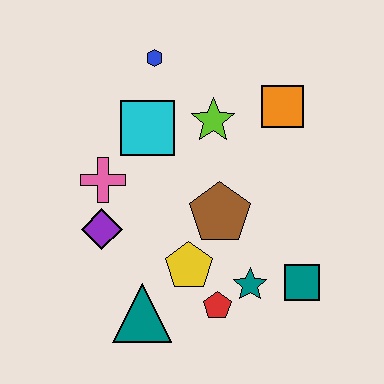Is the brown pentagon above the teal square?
Yes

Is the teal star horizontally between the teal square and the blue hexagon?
Yes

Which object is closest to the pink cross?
The purple diamond is closest to the pink cross.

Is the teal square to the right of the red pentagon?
Yes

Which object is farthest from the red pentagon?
The blue hexagon is farthest from the red pentagon.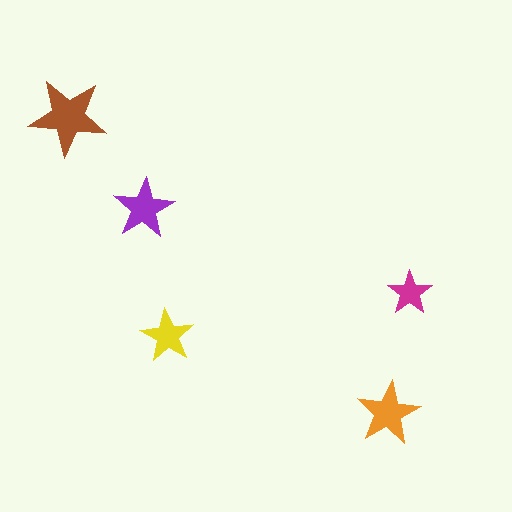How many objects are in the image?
There are 5 objects in the image.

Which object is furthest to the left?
The brown star is leftmost.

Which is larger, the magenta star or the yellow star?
The yellow one.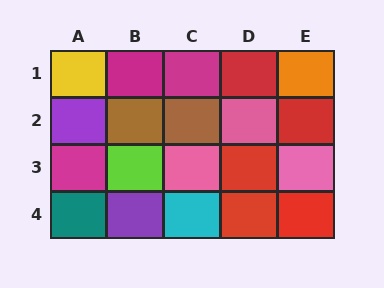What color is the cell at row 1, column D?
Red.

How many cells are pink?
3 cells are pink.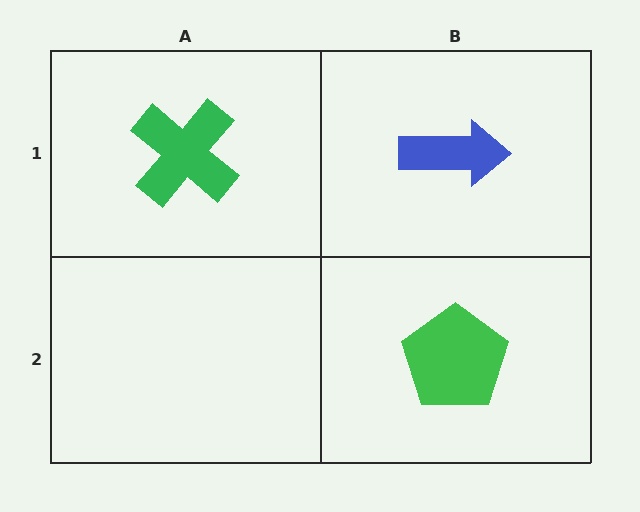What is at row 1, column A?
A green cross.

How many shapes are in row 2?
1 shape.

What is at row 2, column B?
A green pentagon.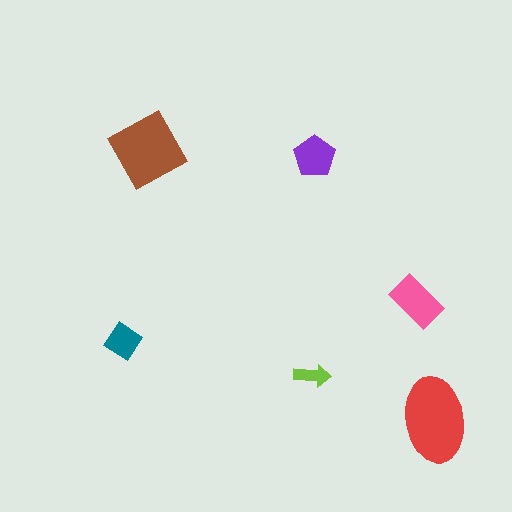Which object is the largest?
The red ellipse.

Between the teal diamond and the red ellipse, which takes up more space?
The red ellipse.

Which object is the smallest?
The lime arrow.